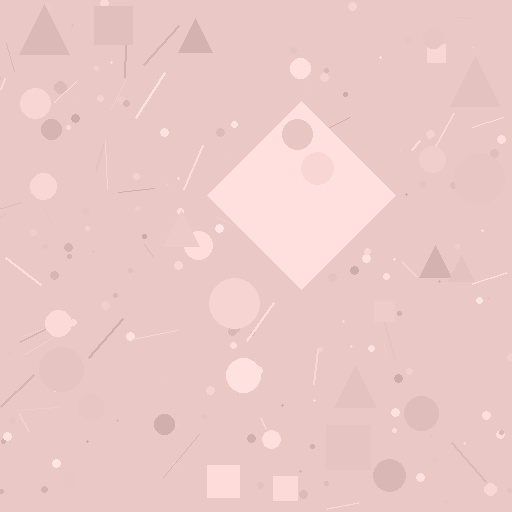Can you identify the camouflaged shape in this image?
The camouflaged shape is a diamond.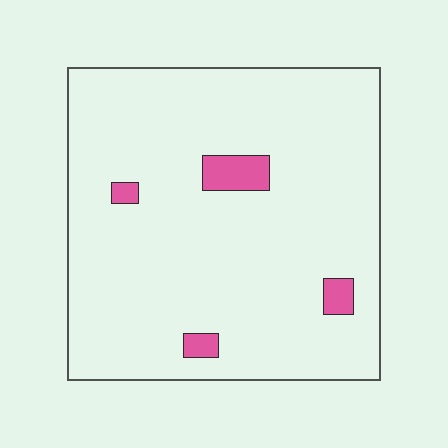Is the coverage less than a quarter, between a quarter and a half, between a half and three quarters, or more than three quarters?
Less than a quarter.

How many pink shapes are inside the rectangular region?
4.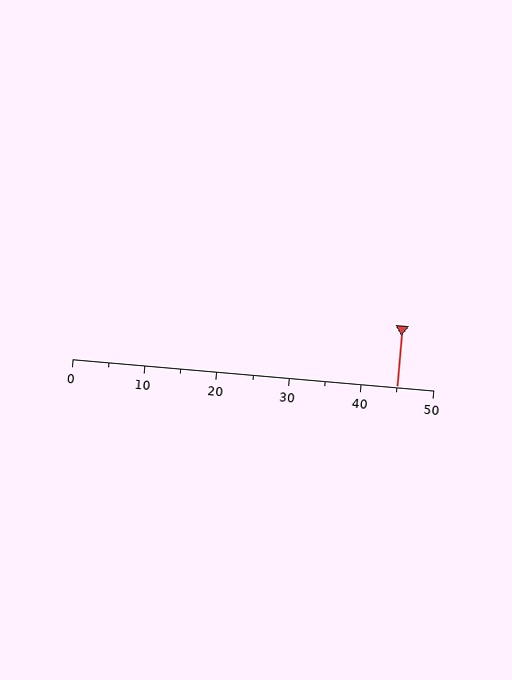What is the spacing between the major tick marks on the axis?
The major ticks are spaced 10 apart.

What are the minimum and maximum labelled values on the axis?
The axis runs from 0 to 50.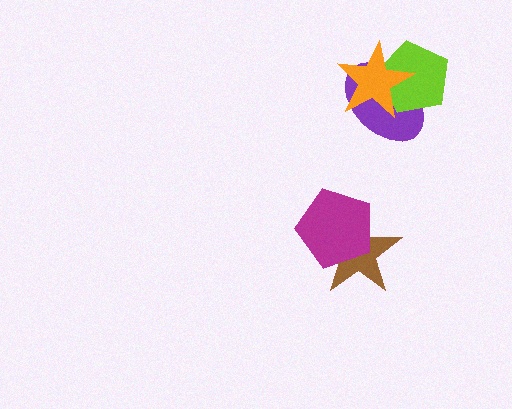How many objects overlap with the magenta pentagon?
1 object overlaps with the magenta pentagon.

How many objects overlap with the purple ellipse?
2 objects overlap with the purple ellipse.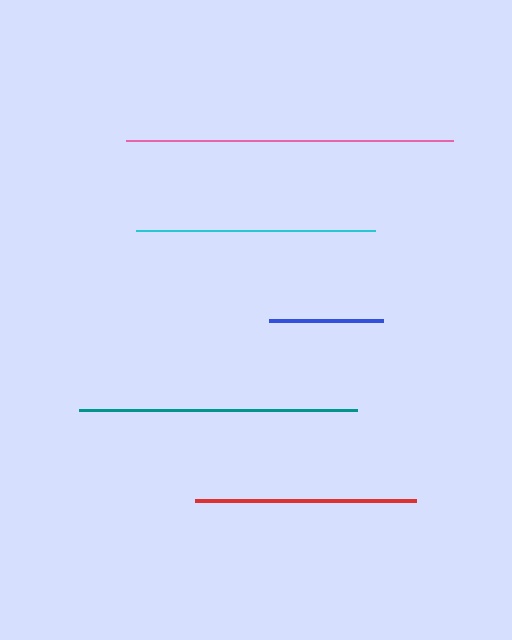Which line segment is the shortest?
The blue line is the shortest at approximately 113 pixels.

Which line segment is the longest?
The pink line is the longest at approximately 327 pixels.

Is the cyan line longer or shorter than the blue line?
The cyan line is longer than the blue line.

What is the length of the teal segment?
The teal segment is approximately 278 pixels long.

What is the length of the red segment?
The red segment is approximately 221 pixels long.